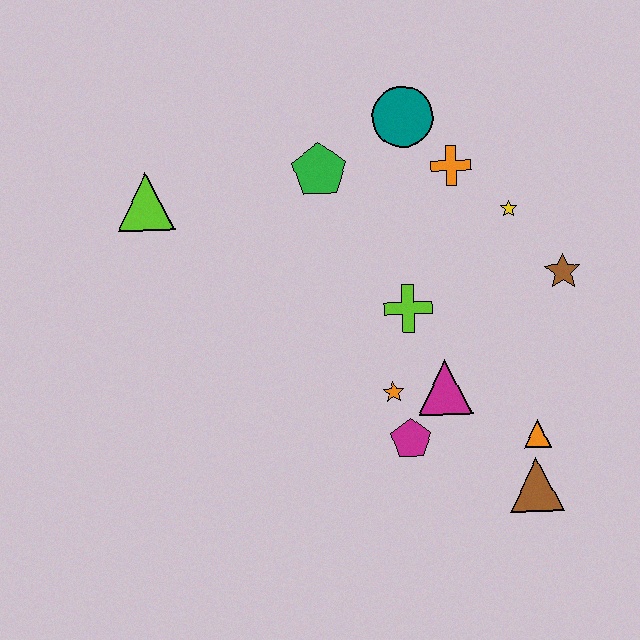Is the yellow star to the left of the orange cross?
No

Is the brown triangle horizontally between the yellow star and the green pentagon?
No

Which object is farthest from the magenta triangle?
The lime triangle is farthest from the magenta triangle.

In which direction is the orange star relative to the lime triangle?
The orange star is to the right of the lime triangle.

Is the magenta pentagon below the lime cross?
Yes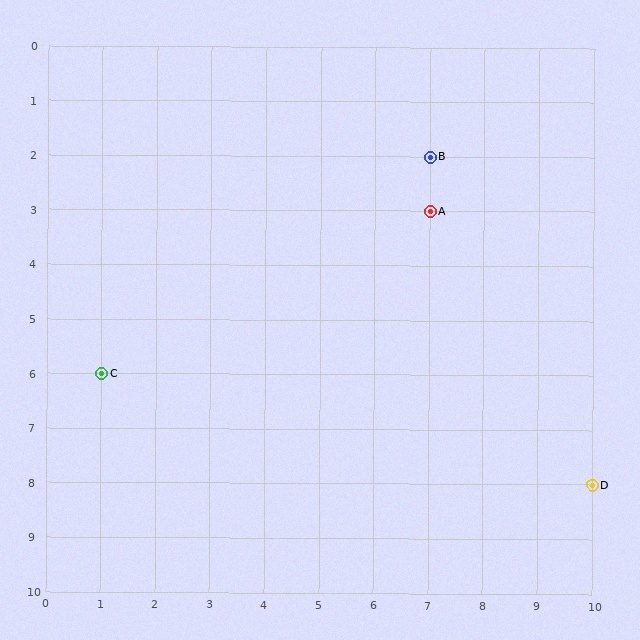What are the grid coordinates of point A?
Point A is at grid coordinates (7, 3).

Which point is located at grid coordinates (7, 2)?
Point B is at (7, 2).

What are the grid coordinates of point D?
Point D is at grid coordinates (10, 8).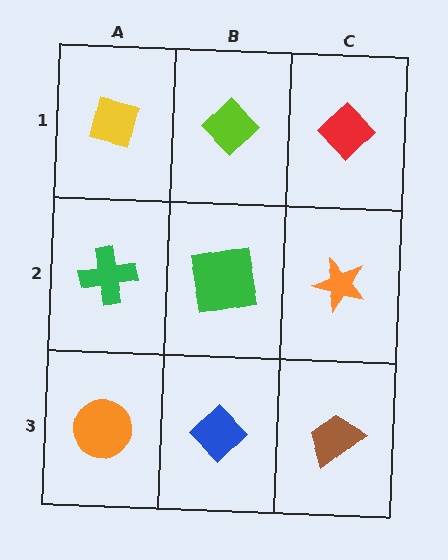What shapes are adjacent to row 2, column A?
A yellow square (row 1, column A), an orange circle (row 3, column A), a green square (row 2, column B).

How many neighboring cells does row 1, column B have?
3.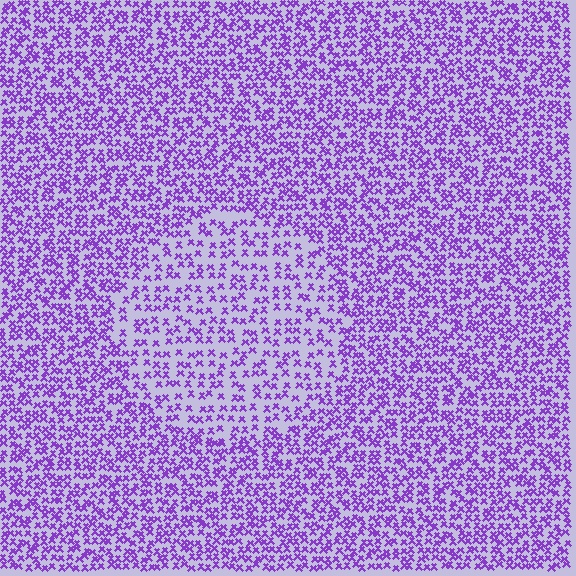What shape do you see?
I see a circle.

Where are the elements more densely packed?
The elements are more densely packed outside the circle boundary.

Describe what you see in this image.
The image contains small purple elements arranged at two different densities. A circle-shaped region is visible where the elements are less densely packed than the surrounding area.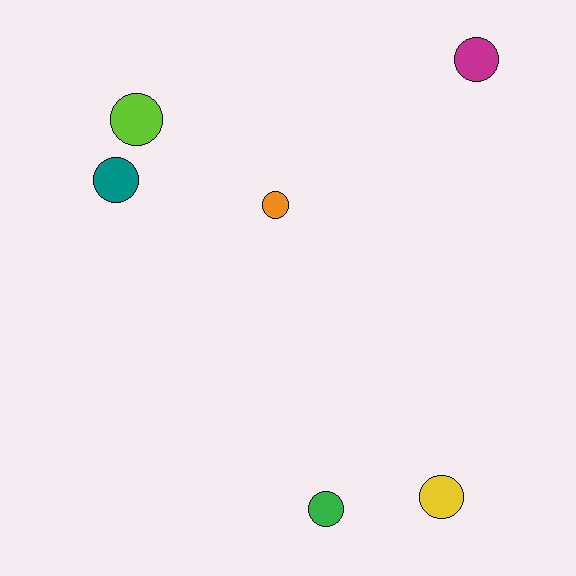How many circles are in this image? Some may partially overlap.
There are 6 circles.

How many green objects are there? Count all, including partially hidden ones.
There is 1 green object.